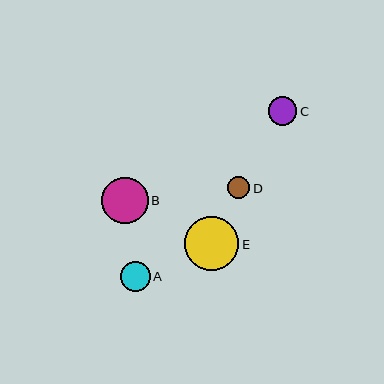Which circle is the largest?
Circle E is the largest with a size of approximately 54 pixels.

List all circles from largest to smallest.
From largest to smallest: E, B, A, C, D.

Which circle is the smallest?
Circle D is the smallest with a size of approximately 22 pixels.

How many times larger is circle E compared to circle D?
Circle E is approximately 2.4 times the size of circle D.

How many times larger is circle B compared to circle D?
Circle B is approximately 2.1 times the size of circle D.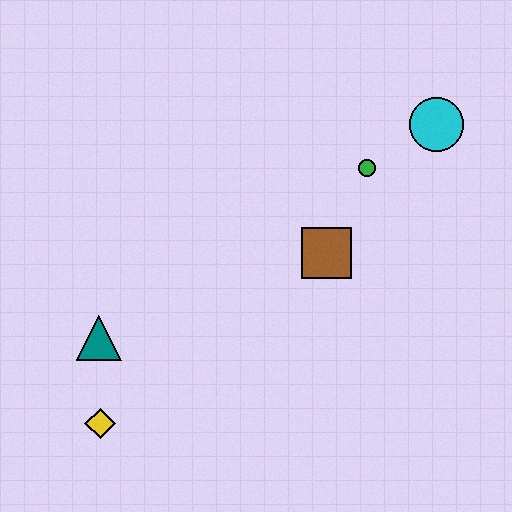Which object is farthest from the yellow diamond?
The cyan circle is farthest from the yellow diamond.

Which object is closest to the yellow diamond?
The teal triangle is closest to the yellow diamond.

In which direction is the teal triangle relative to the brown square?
The teal triangle is to the left of the brown square.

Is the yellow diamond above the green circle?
No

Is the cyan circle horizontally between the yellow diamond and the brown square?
No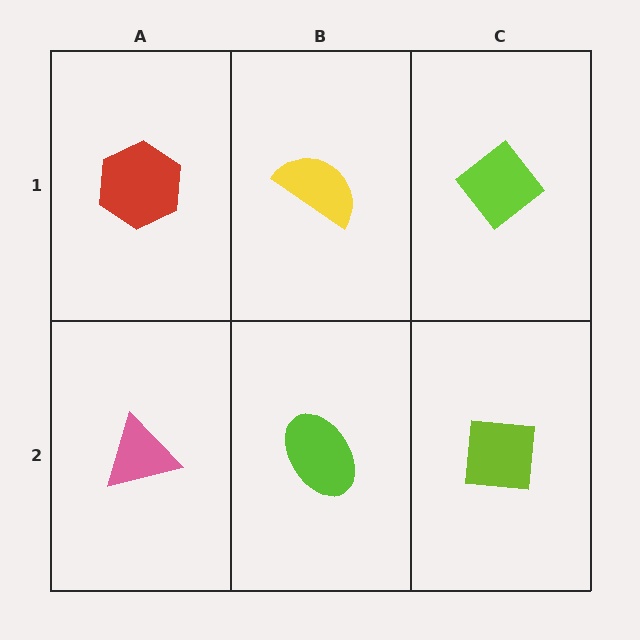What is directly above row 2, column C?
A lime diamond.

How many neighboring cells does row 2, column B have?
3.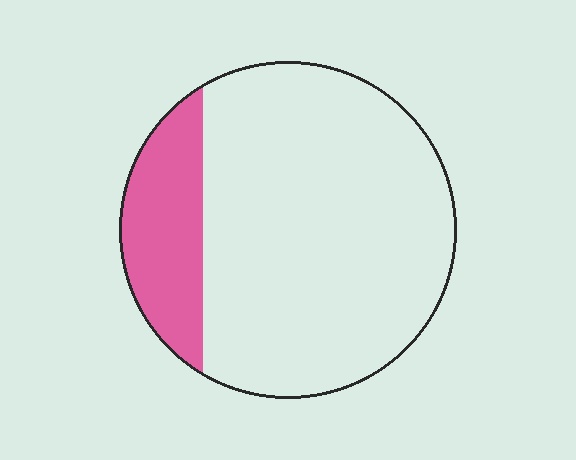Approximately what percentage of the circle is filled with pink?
Approximately 20%.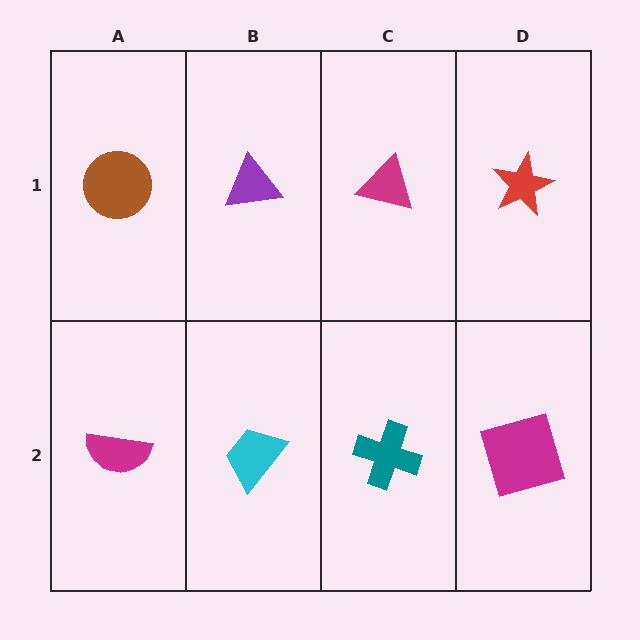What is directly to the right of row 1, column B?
A magenta triangle.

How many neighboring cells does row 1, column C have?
3.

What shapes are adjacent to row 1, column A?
A magenta semicircle (row 2, column A), a purple triangle (row 1, column B).